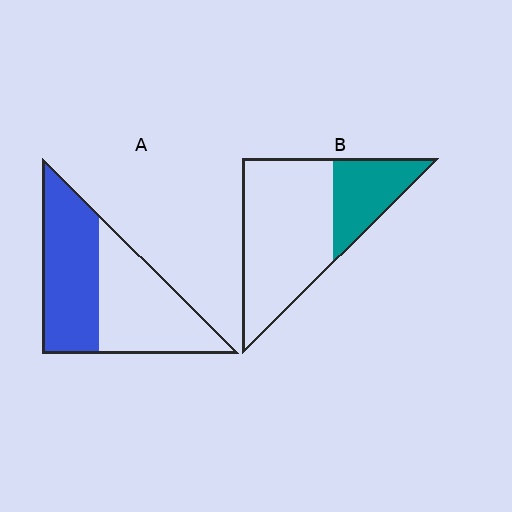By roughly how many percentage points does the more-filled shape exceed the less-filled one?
By roughly 20 percentage points (A over B).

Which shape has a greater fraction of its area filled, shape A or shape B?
Shape A.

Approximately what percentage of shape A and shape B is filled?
A is approximately 50% and B is approximately 30%.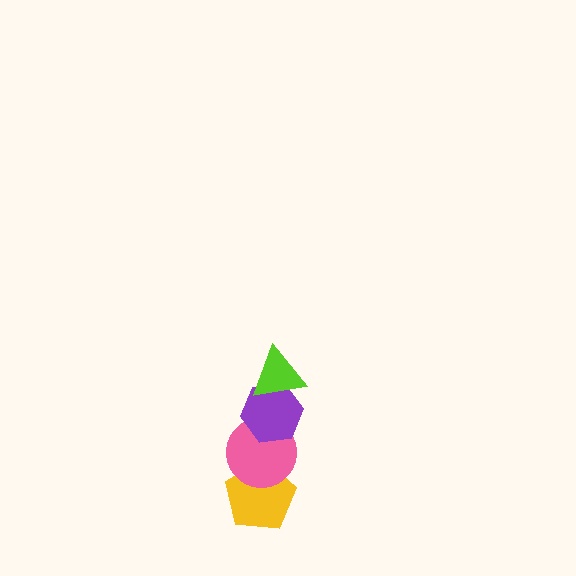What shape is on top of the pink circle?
The purple hexagon is on top of the pink circle.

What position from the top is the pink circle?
The pink circle is 3rd from the top.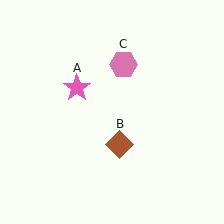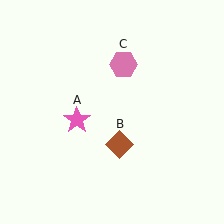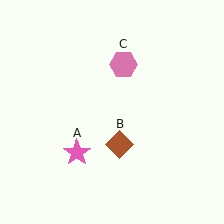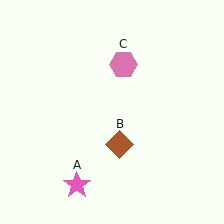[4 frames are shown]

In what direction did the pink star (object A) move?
The pink star (object A) moved down.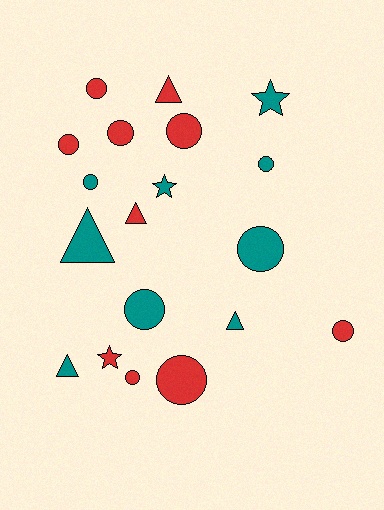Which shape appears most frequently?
Circle, with 11 objects.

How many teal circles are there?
There are 4 teal circles.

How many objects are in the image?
There are 19 objects.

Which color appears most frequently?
Red, with 10 objects.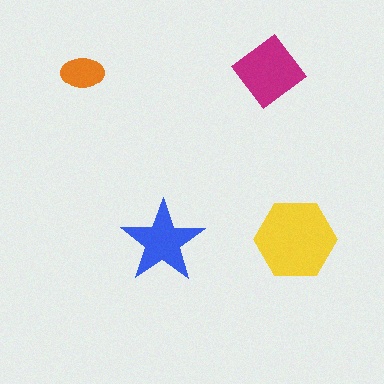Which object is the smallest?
The orange ellipse.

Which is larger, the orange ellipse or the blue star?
The blue star.